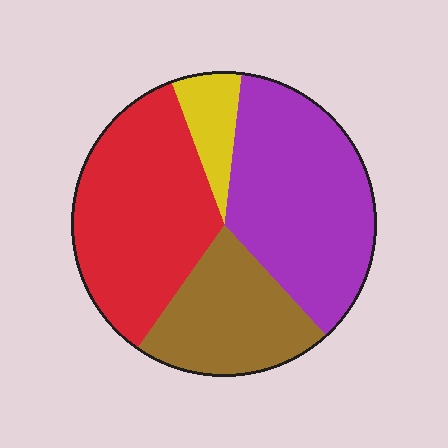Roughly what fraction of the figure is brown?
Brown covers 21% of the figure.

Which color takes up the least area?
Yellow, at roughly 10%.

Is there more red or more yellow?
Red.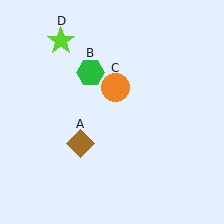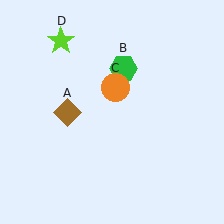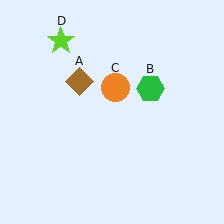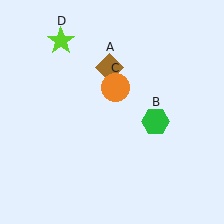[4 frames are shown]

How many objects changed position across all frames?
2 objects changed position: brown diamond (object A), green hexagon (object B).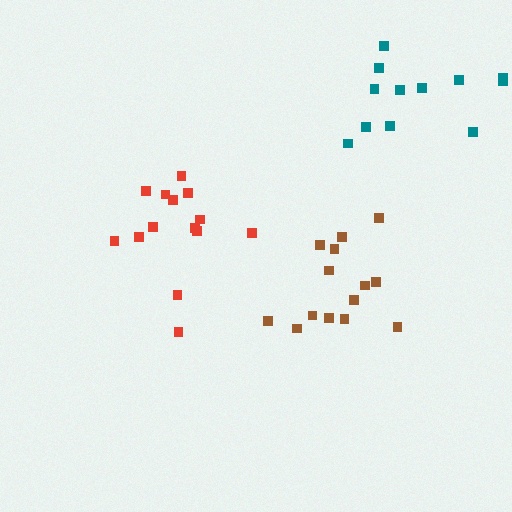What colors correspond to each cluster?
The clusters are colored: red, brown, teal.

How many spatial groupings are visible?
There are 3 spatial groupings.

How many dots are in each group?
Group 1: 14 dots, Group 2: 14 dots, Group 3: 12 dots (40 total).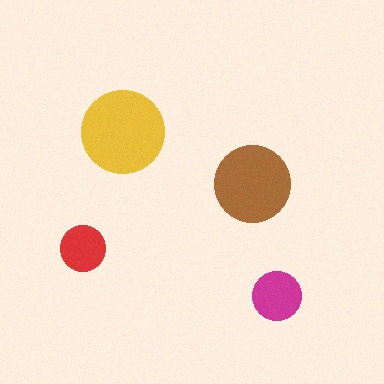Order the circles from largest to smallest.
the yellow one, the brown one, the magenta one, the red one.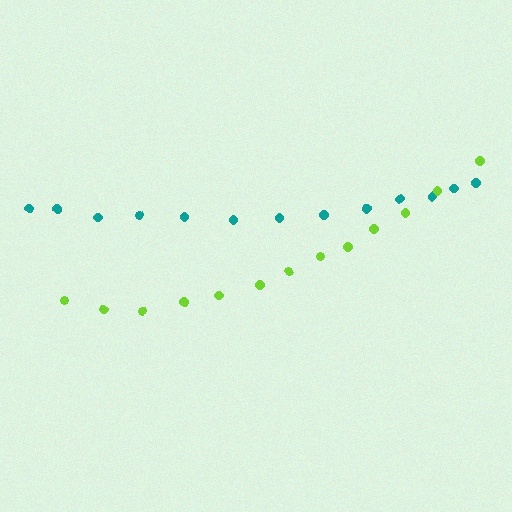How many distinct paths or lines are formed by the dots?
There are 2 distinct paths.